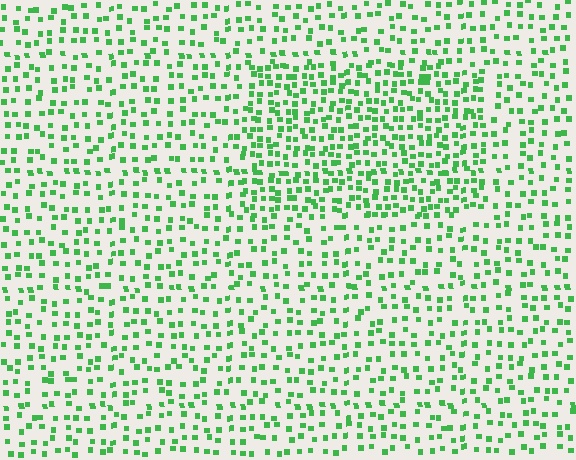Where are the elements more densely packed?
The elements are more densely packed inside the rectangle boundary.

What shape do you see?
I see a rectangle.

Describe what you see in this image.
The image contains small green elements arranged at two different densities. A rectangle-shaped region is visible where the elements are more densely packed than the surrounding area.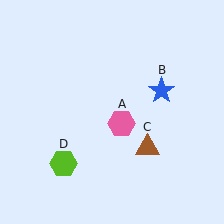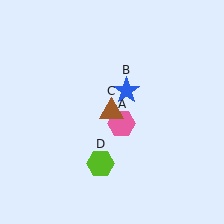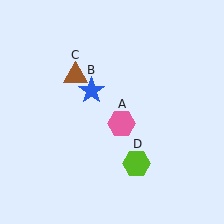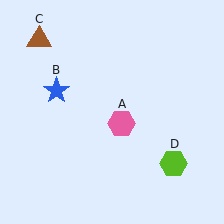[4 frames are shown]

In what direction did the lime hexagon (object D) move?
The lime hexagon (object D) moved right.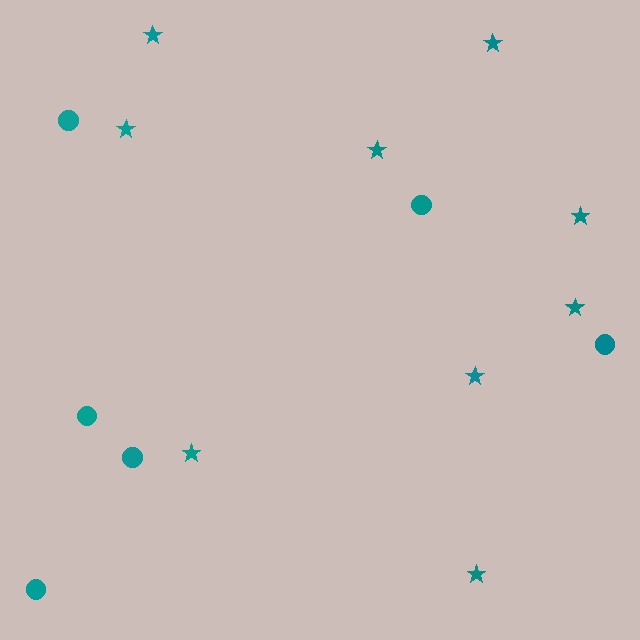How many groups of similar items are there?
There are 2 groups: one group of circles (6) and one group of stars (9).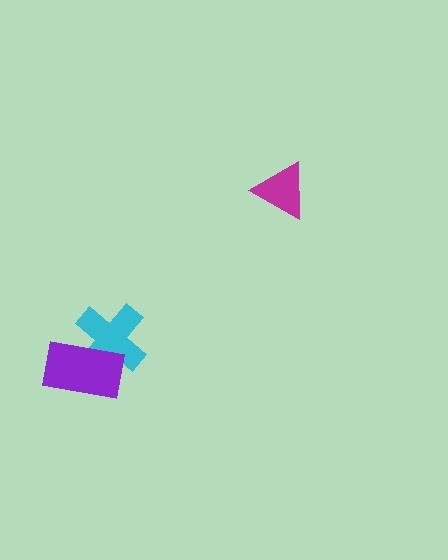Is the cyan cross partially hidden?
Yes, it is partially covered by another shape.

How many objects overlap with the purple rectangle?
1 object overlaps with the purple rectangle.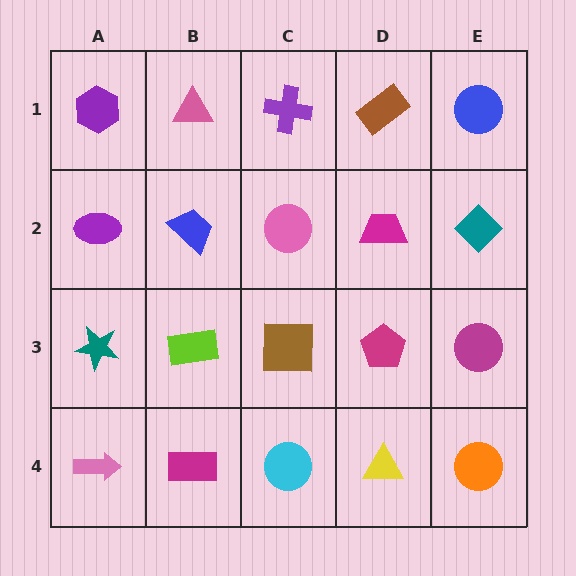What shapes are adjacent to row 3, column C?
A pink circle (row 2, column C), a cyan circle (row 4, column C), a lime rectangle (row 3, column B), a magenta pentagon (row 3, column D).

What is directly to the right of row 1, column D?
A blue circle.